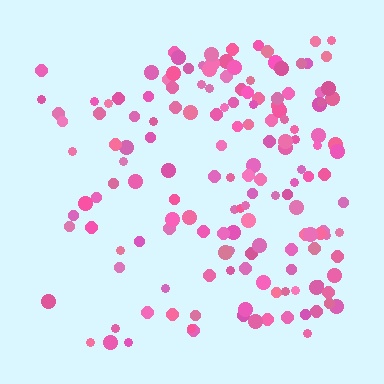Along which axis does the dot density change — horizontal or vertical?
Horizontal.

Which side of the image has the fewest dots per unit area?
The left.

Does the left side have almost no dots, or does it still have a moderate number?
Still a moderate number, just noticeably fewer than the right.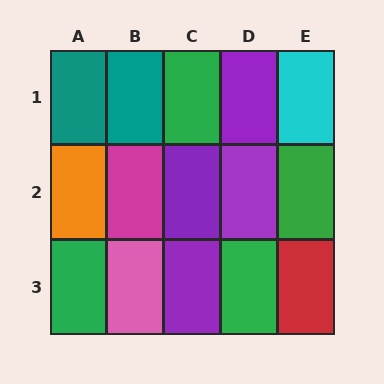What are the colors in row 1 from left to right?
Teal, teal, green, purple, cyan.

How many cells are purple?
4 cells are purple.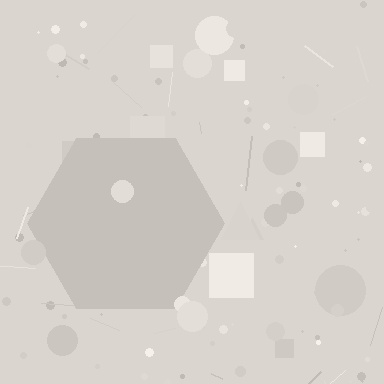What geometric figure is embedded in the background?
A hexagon is embedded in the background.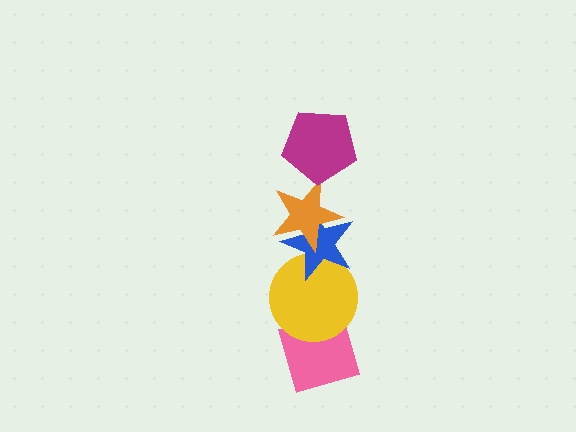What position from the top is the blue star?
The blue star is 3rd from the top.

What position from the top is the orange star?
The orange star is 2nd from the top.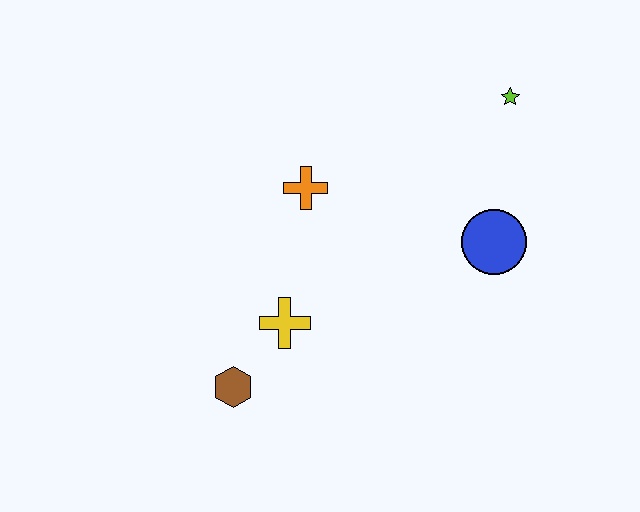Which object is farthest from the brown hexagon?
The lime star is farthest from the brown hexagon.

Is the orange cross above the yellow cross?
Yes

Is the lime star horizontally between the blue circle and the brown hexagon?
No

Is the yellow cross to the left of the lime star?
Yes